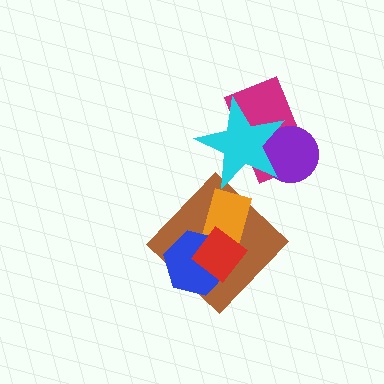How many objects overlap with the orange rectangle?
3 objects overlap with the orange rectangle.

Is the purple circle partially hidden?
Yes, it is partially covered by another shape.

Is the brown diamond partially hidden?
Yes, it is partially covered by another shape.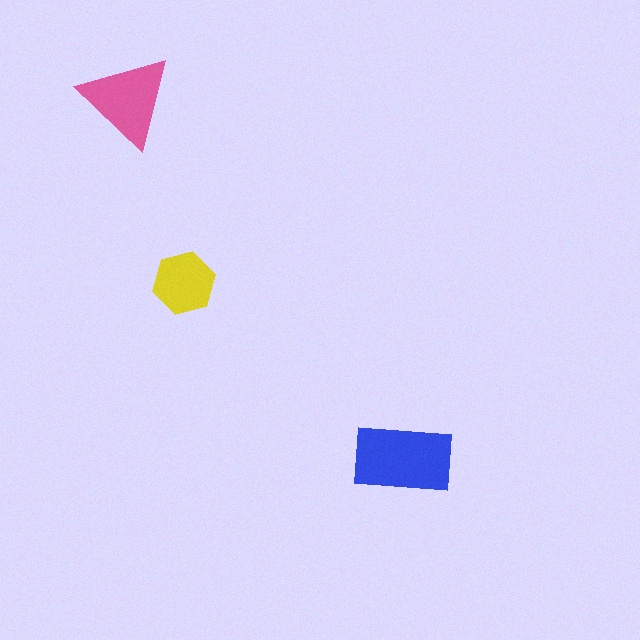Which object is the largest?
The blue rectangle.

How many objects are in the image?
There are 3 objects in the image.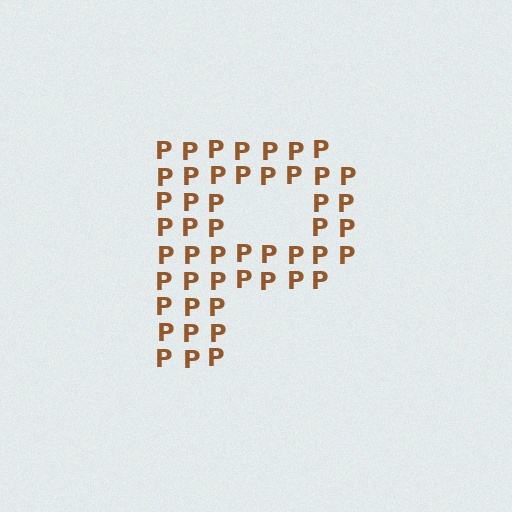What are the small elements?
The small elements are letter P's.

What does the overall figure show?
The overall figure shows the letter P.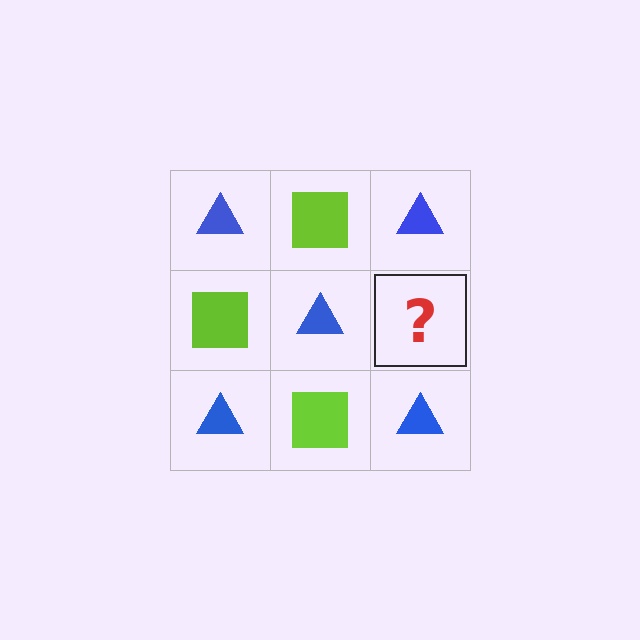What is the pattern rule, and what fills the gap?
The rule is that it alternates blue triangle and lime square in a checkerboard pattern. The gap should be filled with a lime square.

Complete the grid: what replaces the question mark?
The question mark should be replaced with a lime square.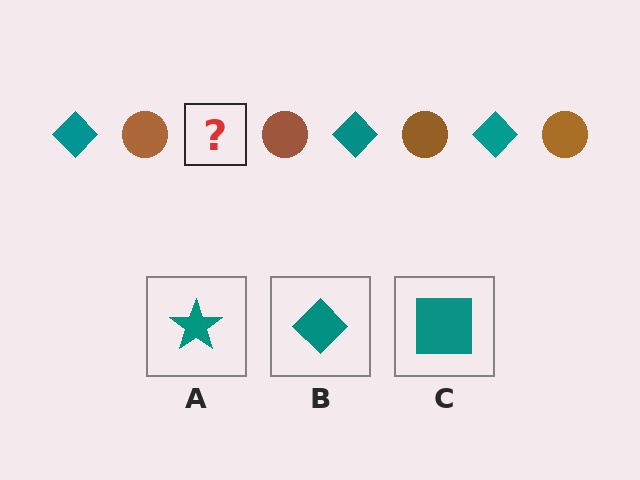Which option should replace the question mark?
Option B.